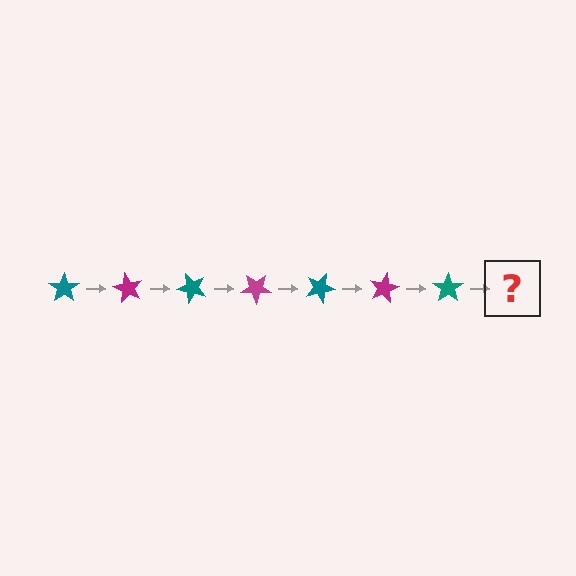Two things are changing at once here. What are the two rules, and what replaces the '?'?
The two rules are that it rotates 60 degrees each step and the color cycles through teal and magenta. The '?' should be a magenta star, rotated 420 degrees from the start.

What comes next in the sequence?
The next element should be a magenta star, rotated 420 degrees from the start.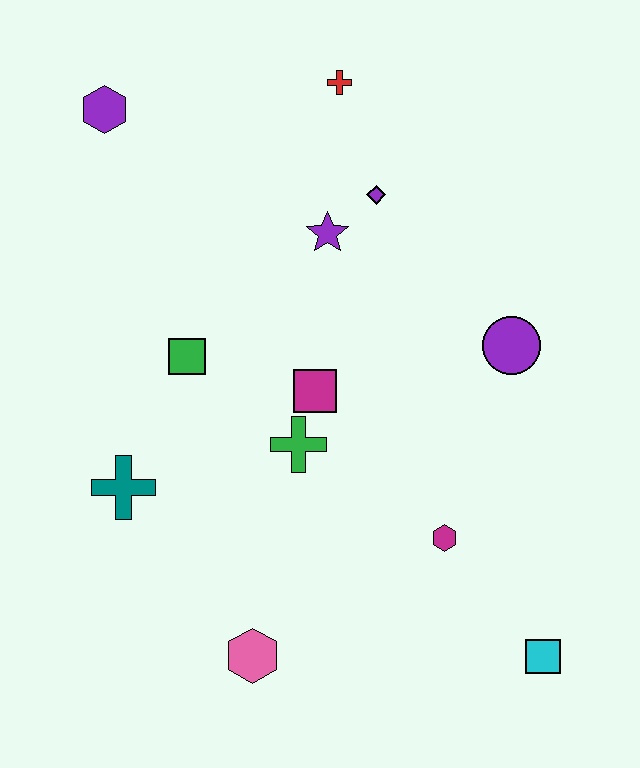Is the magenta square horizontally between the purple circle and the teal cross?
Yes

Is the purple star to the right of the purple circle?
No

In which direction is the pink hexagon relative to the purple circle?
The pink hexagon is below the purple circle.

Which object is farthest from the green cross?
The purple hexagon is farthest from the green cross.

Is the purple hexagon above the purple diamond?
Yes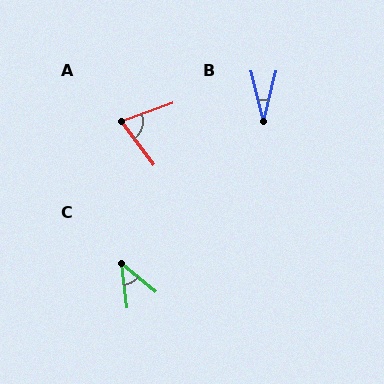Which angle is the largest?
A, at approximately 74 degrees.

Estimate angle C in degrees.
Approximately 44 degrees.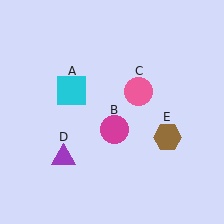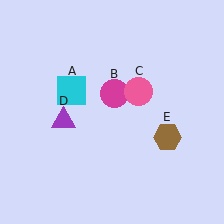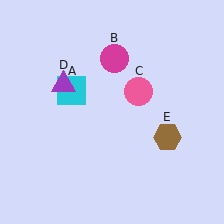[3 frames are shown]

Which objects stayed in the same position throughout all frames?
Cyan square (object A) and pink circle (object C) and brown hexagon (object E) remained stationary.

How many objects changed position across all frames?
2 objects changed position: magenta circle (object B), purple triangle (object D).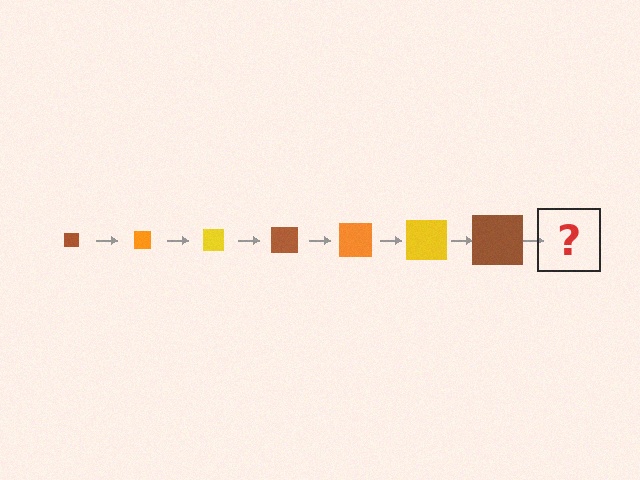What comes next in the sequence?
The next element should be an orange square, larger than the previous one.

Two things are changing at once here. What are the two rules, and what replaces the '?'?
The two rules are that the square grows larger each step and the color cycles through brown, orange, and yellow. The '?' should be an orange square, larger than the previous one.